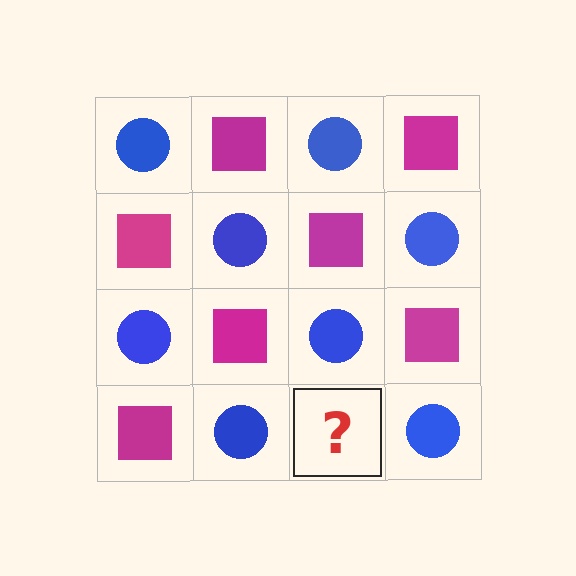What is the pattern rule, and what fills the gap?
The rule is that it alternates blue circle and magenta square in a checkerboard pattern. The gap should be filled with a magenta square.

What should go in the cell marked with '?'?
The missing cell should contain a magenta square.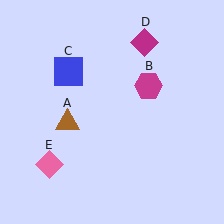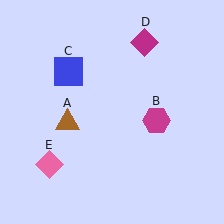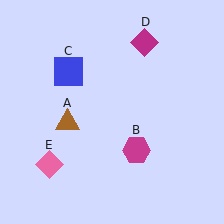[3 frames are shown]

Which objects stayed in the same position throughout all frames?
Brown triangle (object A) and blue square (object C) and magenta diamond (object D) and pink diamond (object E) remained stationary.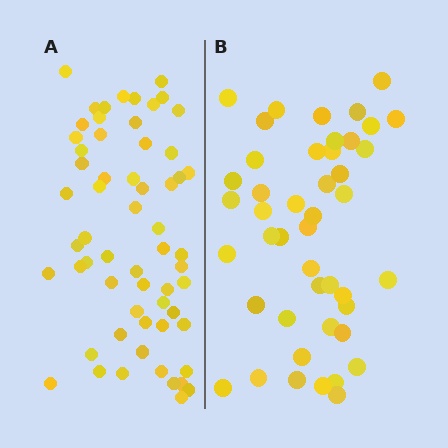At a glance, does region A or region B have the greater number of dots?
Region A (the left region) has more dots.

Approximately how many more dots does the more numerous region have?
Region A has approximately 15 more dots than region B.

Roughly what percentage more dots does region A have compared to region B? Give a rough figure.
About 35% more.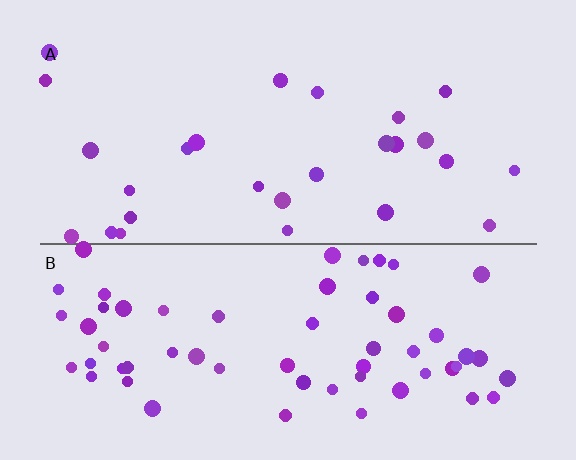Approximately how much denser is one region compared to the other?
Approximately 2.2× — region B over region A.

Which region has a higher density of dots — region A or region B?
B (the bottom).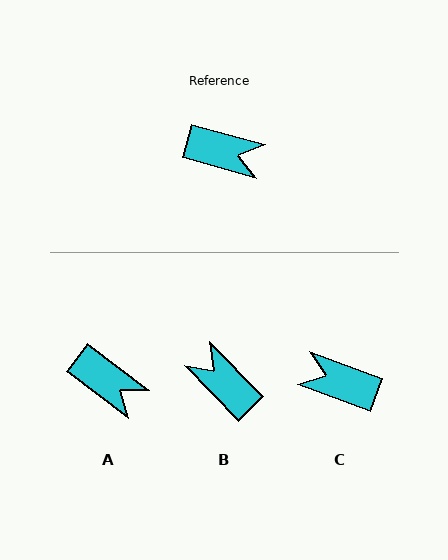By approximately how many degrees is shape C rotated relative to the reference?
Approximately 175 degrees counter-clockwise.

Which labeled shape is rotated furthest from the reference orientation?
C, about 175 degrees away.